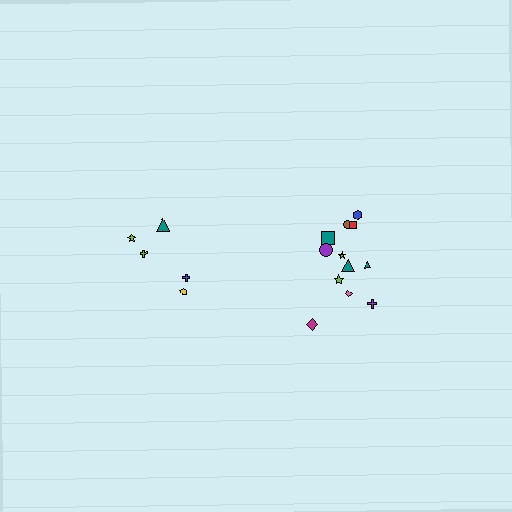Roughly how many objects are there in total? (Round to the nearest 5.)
Roughly 15 objects in total.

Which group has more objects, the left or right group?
The right group.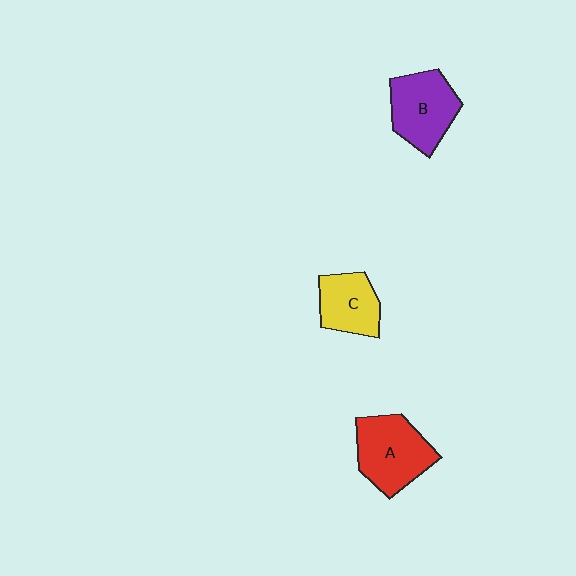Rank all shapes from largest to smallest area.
From largest to smallest: A (red), B (purple), C (yellow).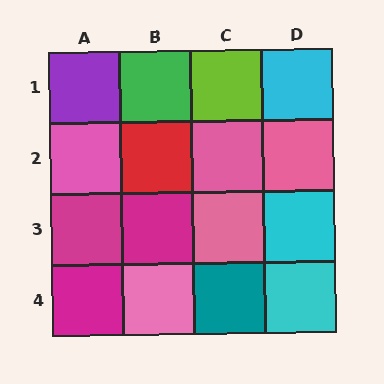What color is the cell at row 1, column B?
Green.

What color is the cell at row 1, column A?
Purple.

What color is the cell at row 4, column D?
Cyan.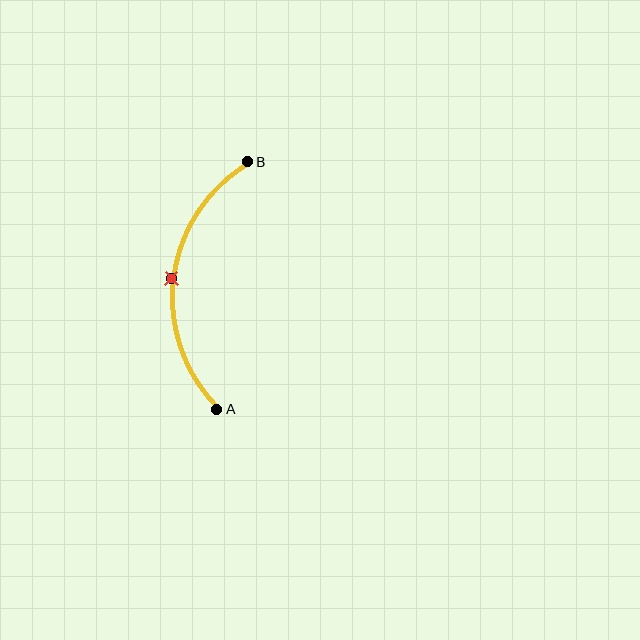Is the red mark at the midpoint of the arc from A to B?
Yes. The red mark lies on the arc at equal arc-length from both A and B — it is the arc midpoint.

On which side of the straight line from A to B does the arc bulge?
The arc bulges to the left of the straight line connecting A and B.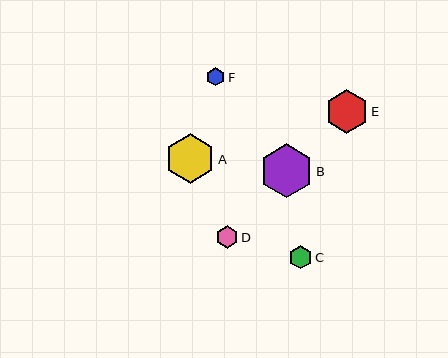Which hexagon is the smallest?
Hexagon F is the smallest with a size of approximately 18 pixels.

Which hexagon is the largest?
Hexagon B is the largest with a size of approximately 54 pixels.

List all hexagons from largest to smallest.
From largest to smallest: B, A, E, C, D, F.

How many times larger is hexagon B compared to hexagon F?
Hexagon B is approximately 3.0 times the size of hexagon F.